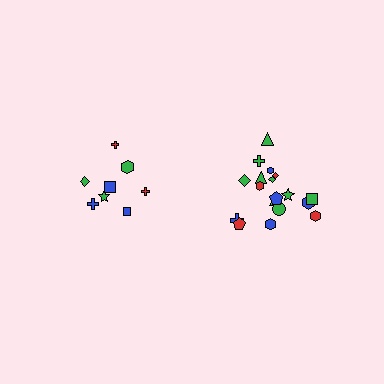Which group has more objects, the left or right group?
The right group.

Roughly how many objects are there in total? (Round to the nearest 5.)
Roughly 25 objects in total.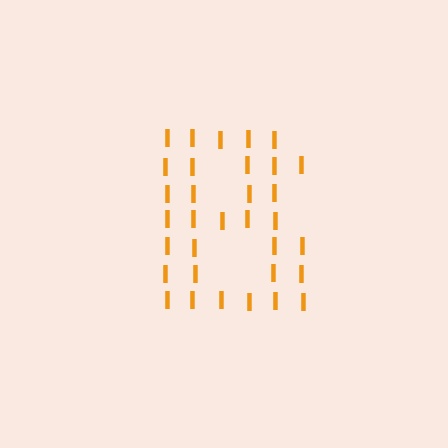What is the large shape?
The large shape is the letter B.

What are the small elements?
The small elements are letter I's.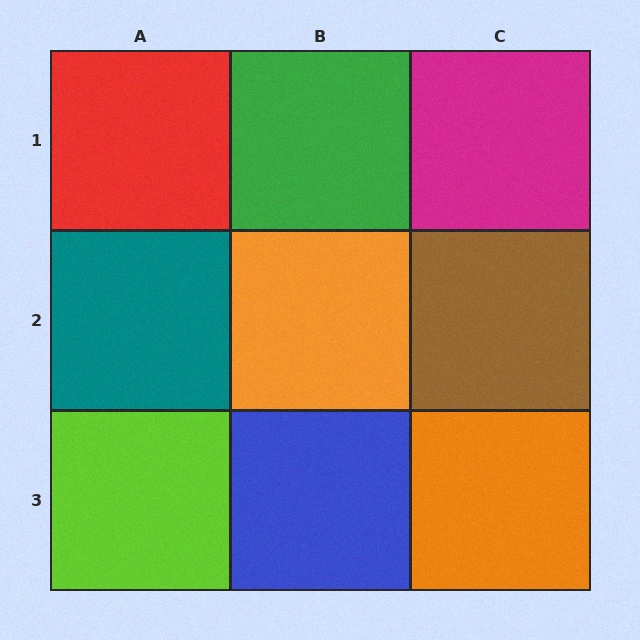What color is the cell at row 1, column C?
Magenta.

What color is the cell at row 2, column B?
Orange.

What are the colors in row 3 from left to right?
Lime, blue, orange.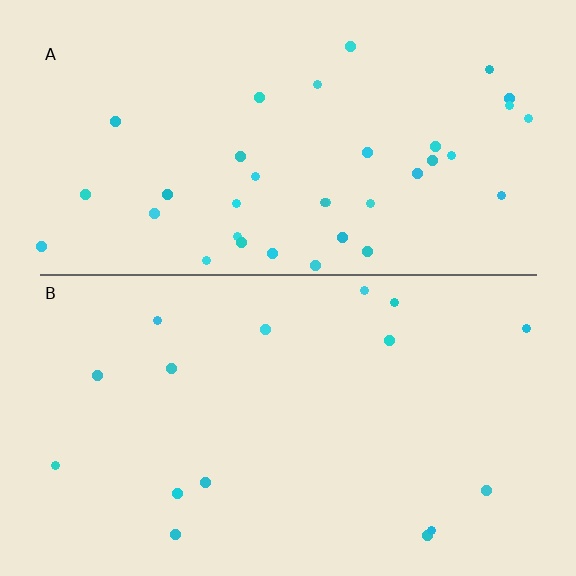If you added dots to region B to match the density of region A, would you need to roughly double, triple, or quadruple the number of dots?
Approximately double.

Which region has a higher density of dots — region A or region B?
A (the top).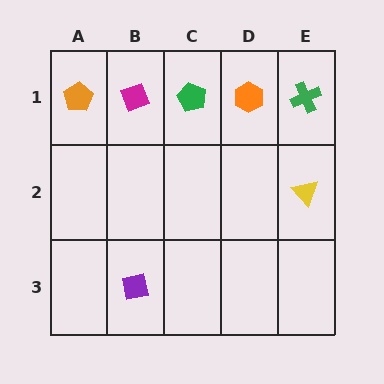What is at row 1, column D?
An orange hexagon.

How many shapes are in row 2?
1 shape.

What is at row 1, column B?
A magenta diamond.